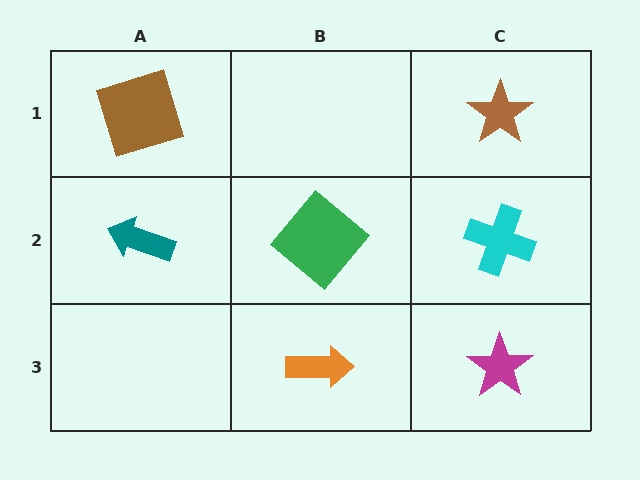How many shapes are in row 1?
2 shapes.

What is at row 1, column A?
A brown square.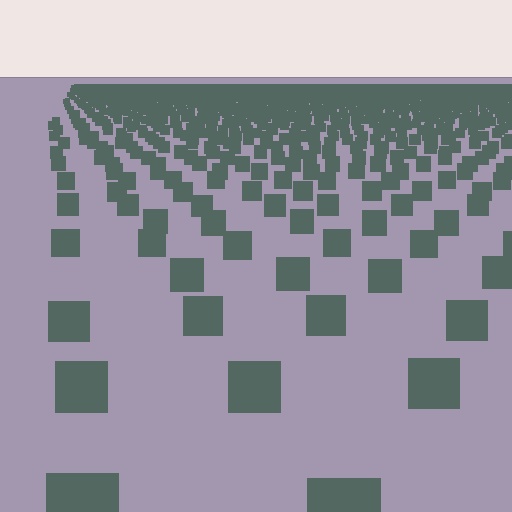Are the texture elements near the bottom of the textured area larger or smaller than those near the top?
Larger. Near the bottom, elements are closer to the viewer and appear at a bigger on-screen size.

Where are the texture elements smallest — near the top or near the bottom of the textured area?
Near the top.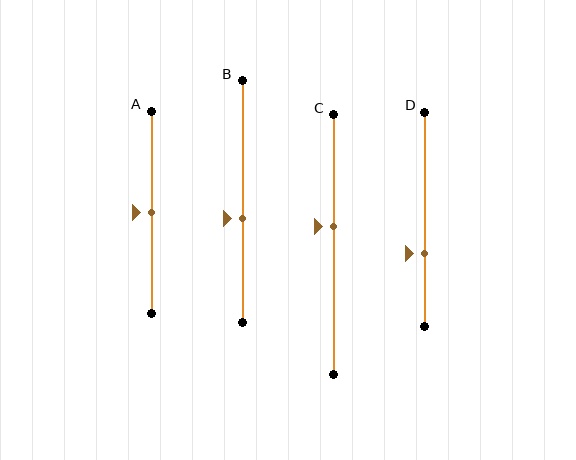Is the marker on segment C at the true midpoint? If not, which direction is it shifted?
No, the marker on segment C is shifted upward by about 7% of the segment length.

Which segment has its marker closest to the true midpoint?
Segment A has its marker closest to the true midpoint.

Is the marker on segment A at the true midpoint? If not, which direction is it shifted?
Yes, the marker on segment A is at the true midpoint.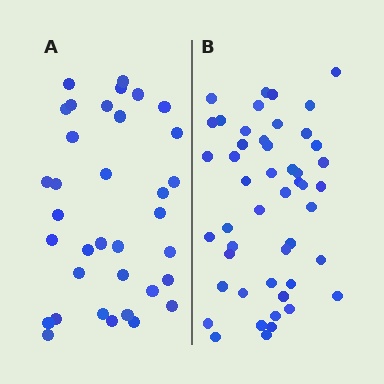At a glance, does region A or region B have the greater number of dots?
Region B (the right region) has more dots.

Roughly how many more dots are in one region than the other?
Region B has approximately 15 more dots than region A.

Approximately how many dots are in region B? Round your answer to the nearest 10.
About 50 dots. (The exact count is 48, which rounds to 50.)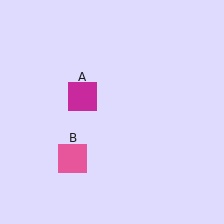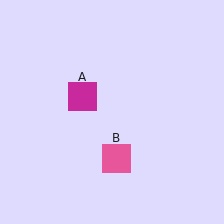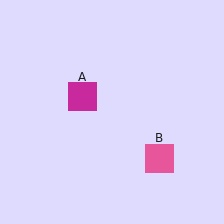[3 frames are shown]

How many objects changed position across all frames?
1 object changed position: pink square (object B).